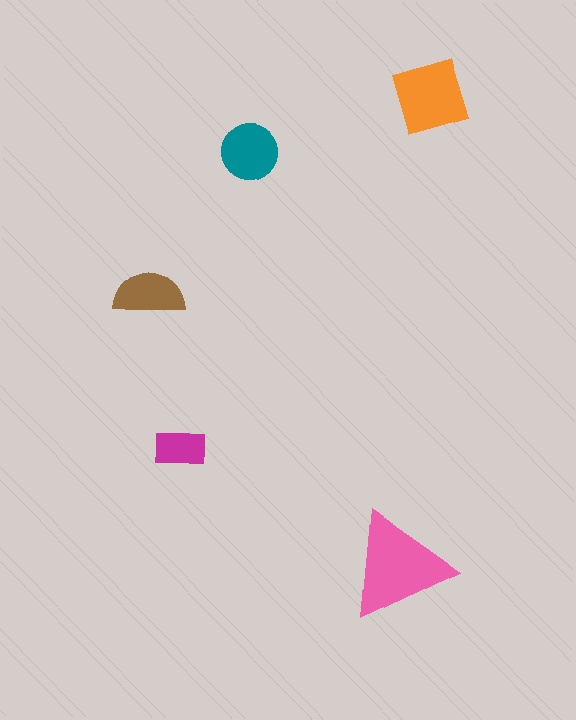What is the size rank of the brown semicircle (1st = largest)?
4th.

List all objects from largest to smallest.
The pink triangle, the orange diamond, the teal circle, the brown semicircle, the magenta rectangle.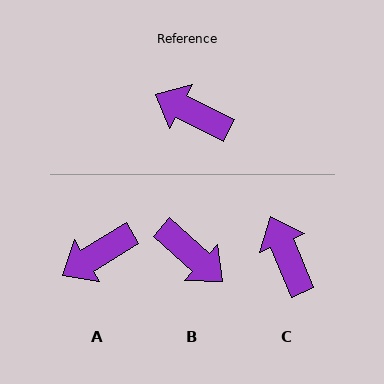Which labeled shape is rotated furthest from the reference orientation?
B, about 165 degrees away.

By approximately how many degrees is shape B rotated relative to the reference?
Approximately 165 degrees counter-clockwise.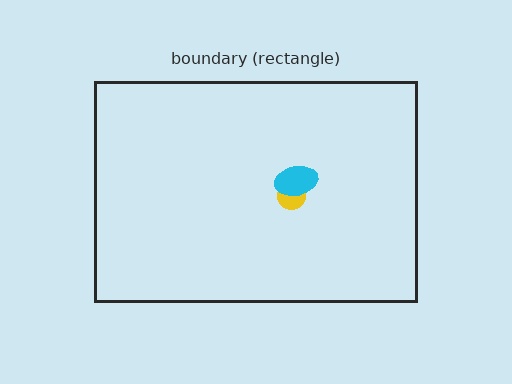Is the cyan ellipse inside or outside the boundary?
Inside.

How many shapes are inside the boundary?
2 inside, 0 outside.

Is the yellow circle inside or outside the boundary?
Inside.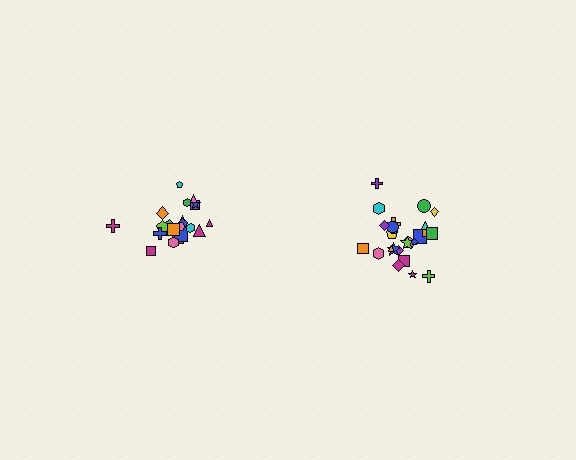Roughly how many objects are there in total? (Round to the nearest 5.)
Roughly 45 objects in total.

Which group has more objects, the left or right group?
The right group.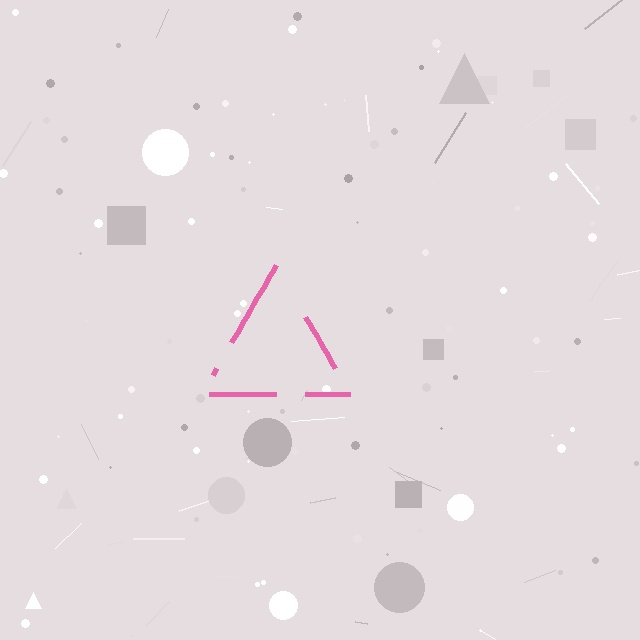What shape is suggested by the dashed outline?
The dashed outline suggests a triangle.